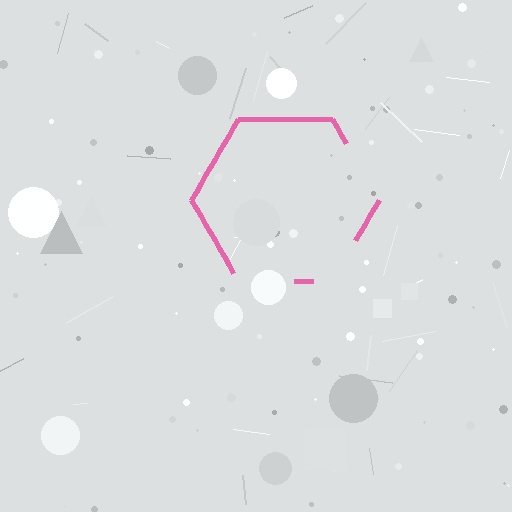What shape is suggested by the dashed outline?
The dashed outline suggests a hexagon.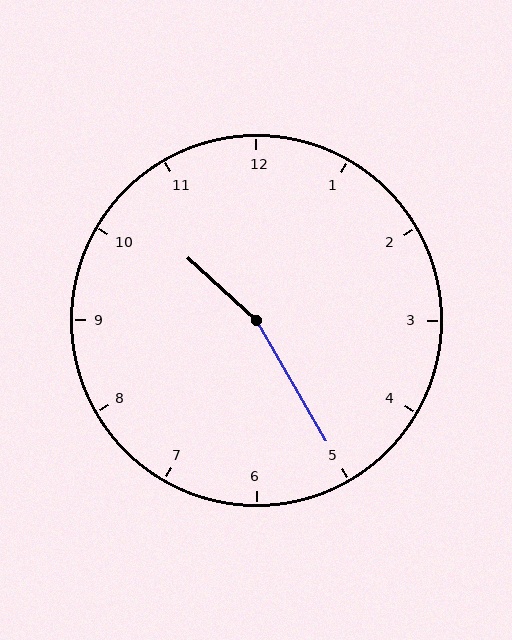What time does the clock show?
10:25.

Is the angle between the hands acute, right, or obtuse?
It is obtuse.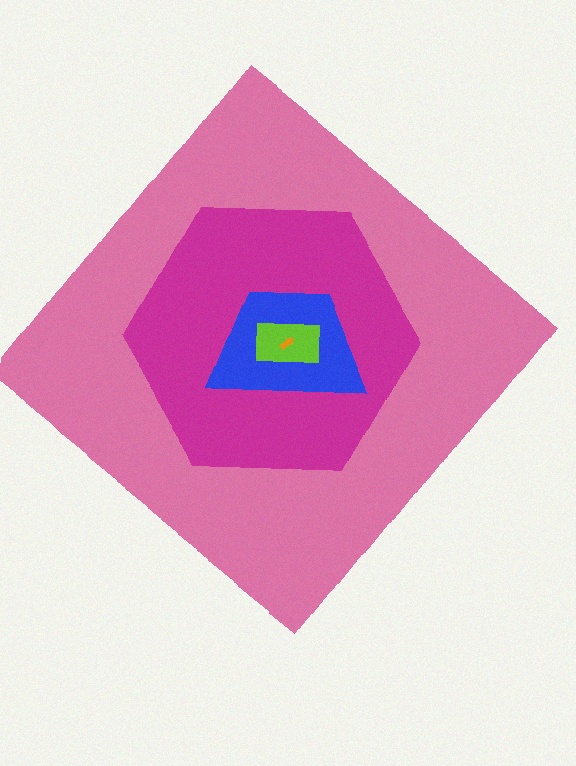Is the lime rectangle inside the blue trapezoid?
Yes.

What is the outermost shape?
The pink diamond.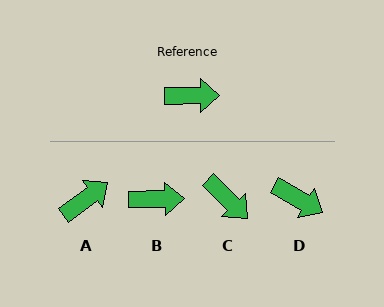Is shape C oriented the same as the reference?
No, it is off by about 47 degrees.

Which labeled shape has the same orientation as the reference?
B.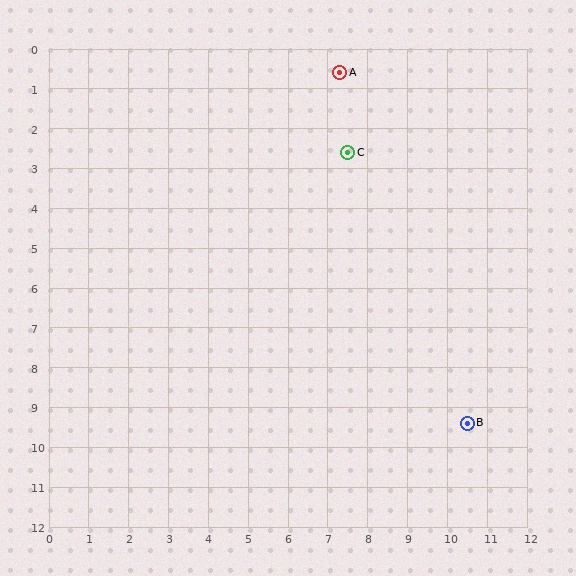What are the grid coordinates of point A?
Point A is at approximately (7.3, 0.6).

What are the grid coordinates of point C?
Point C is at approximately (7.5, 2.6).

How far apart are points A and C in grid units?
Points A and C are about 2.0 grid units apart.